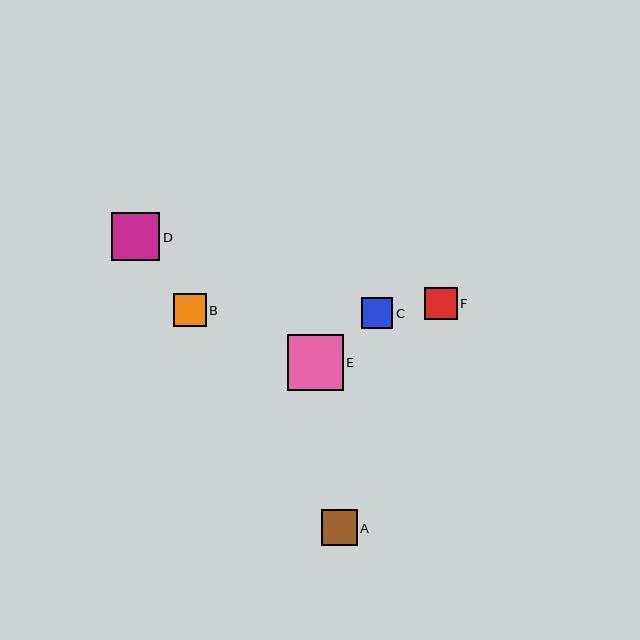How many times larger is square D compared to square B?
Square D is approximately 1.5 times the size of square B.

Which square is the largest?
Square E is the largest with a size of approximately 56 pixels.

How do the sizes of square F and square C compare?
Square F and square C are approximately the same size.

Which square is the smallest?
Square C is the smallest with a size of approximately 31 pixels.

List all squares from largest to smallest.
From largest to smallest: E, D, A, B, F, C.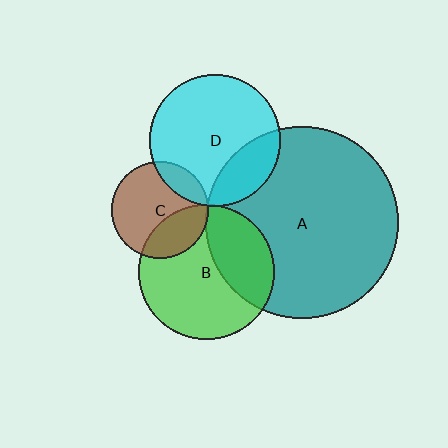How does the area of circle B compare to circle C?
Approximately 2.0 times.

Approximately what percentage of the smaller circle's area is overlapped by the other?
Approximately 5%.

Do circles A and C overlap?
Yes.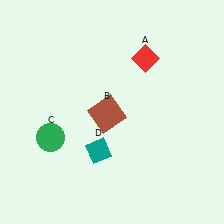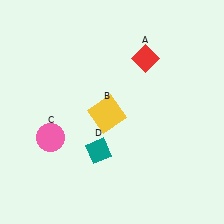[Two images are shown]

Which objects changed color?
B changed from brown to yellow. C changed from green to pink.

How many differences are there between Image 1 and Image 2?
There are 2 differences between the two images.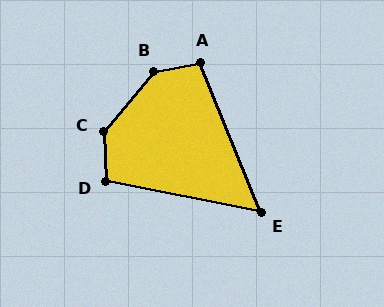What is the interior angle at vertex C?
Approximately 139 degrees (obtuse).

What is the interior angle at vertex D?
Approximately 103 degrees (obtuse).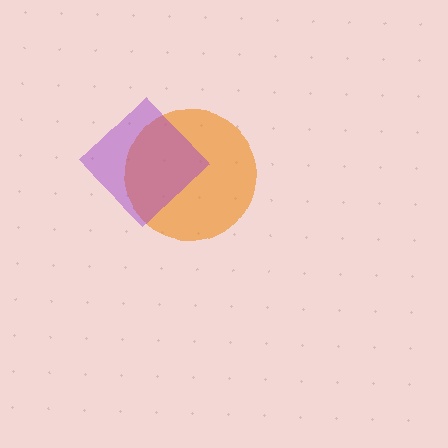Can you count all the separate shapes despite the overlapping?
Yes, there are 2 separate shapes.